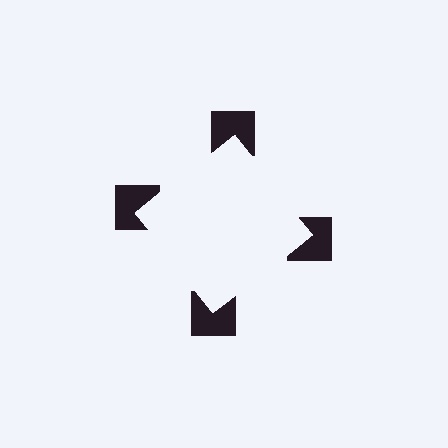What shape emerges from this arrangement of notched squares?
An illusory square — its edges are inferred from the aligned wedge cuts in the notched squares, not physically drawn.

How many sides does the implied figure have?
4 sides.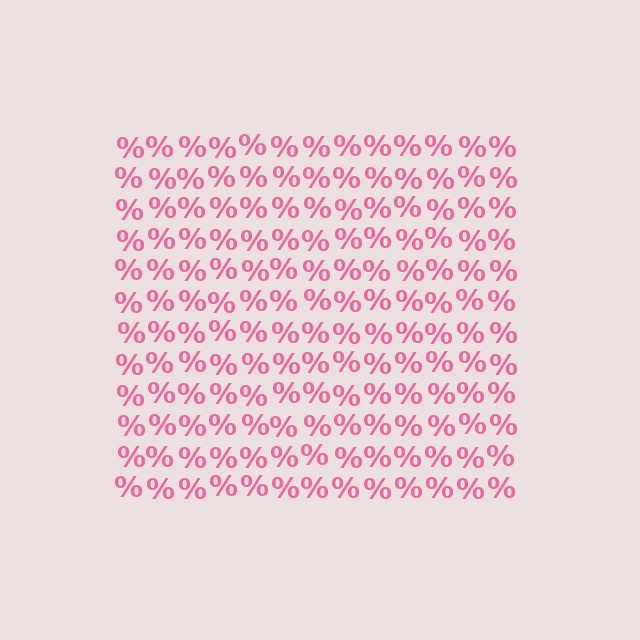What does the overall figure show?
The overall figure shows a square.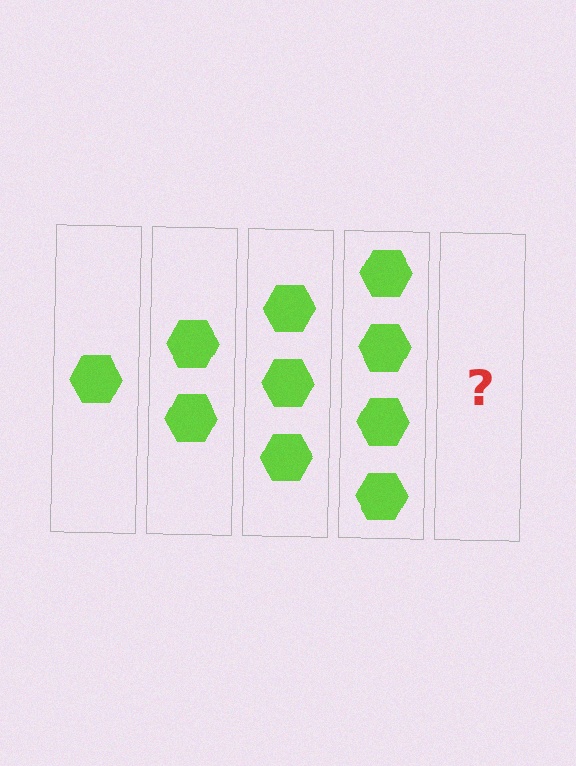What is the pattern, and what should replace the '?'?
The pattern is that each step adds one more hexagon. The '?' should be 5 hexagons.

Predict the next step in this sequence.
The next step is 5 hexagons.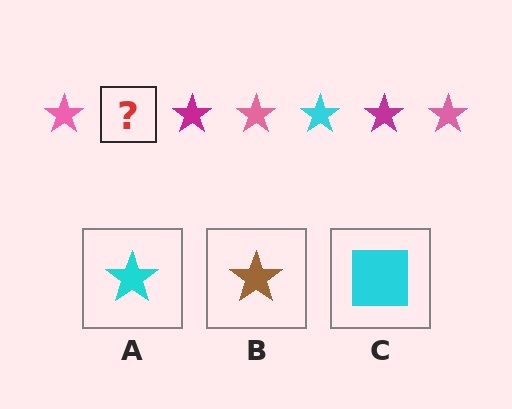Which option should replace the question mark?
Option A.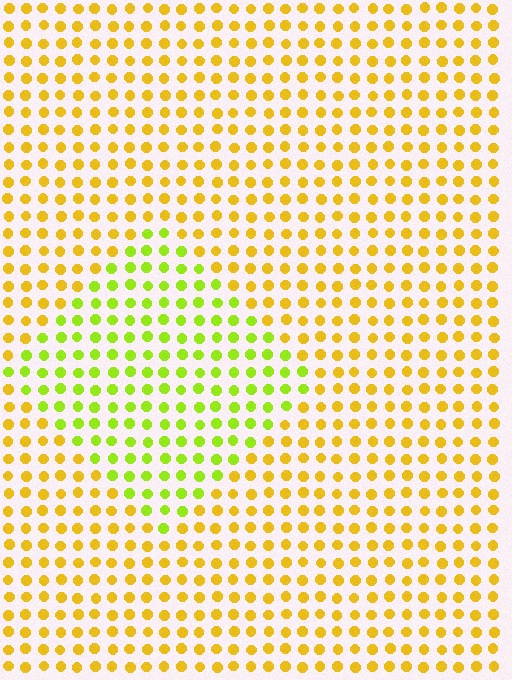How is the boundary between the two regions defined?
The boundary is defined purely by a slight shift in hue (about 38 degrees). Spacing, size, and orientation are identical on both sides.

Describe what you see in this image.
The image is filled with small yellow elements in a uniform arrangement. A diamond-shaped region is visible where the elements are tinted to a slightly different hue, forming a subtle color boundary.